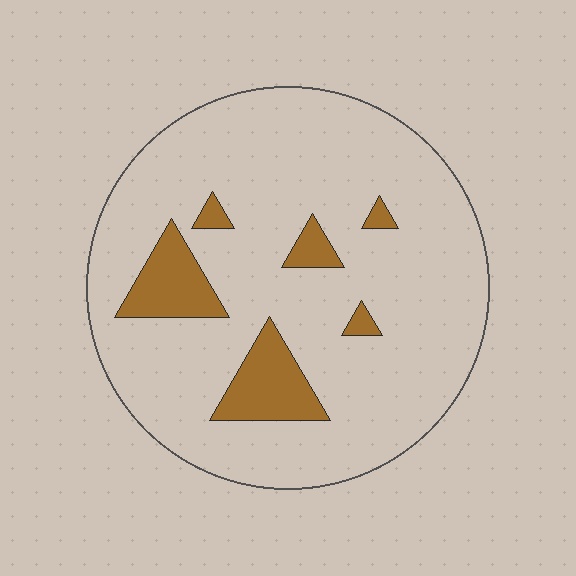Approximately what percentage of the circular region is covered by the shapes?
Approximately 15%.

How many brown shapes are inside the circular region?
6.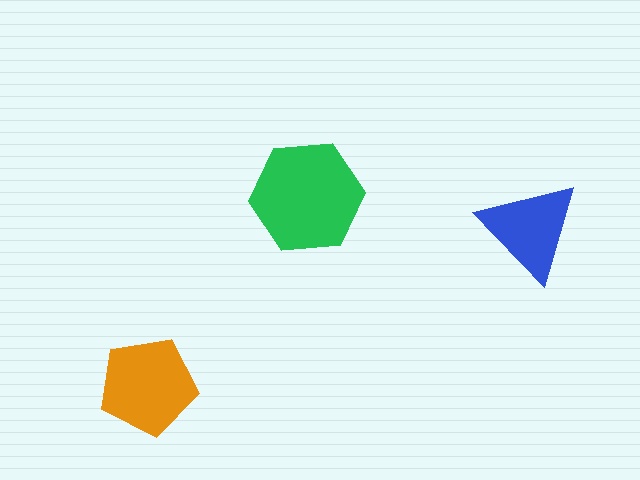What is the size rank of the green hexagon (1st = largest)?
1st.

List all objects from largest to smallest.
The green hexagon, the orange pentagon, the blue triangle.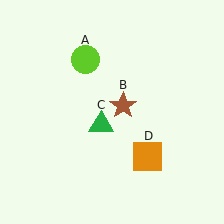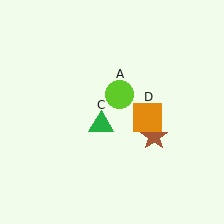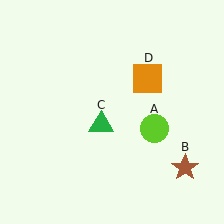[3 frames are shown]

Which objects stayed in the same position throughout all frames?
Green triangle (object C) remained stationary.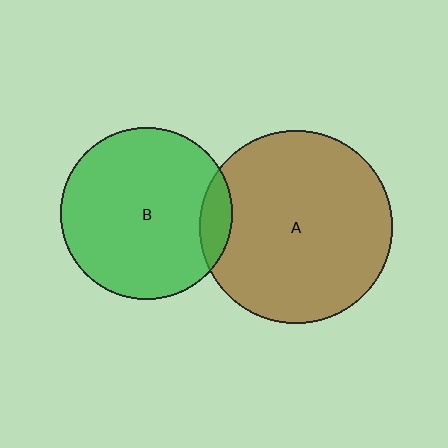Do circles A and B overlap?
Yes.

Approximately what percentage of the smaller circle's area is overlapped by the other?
Approximately 10%.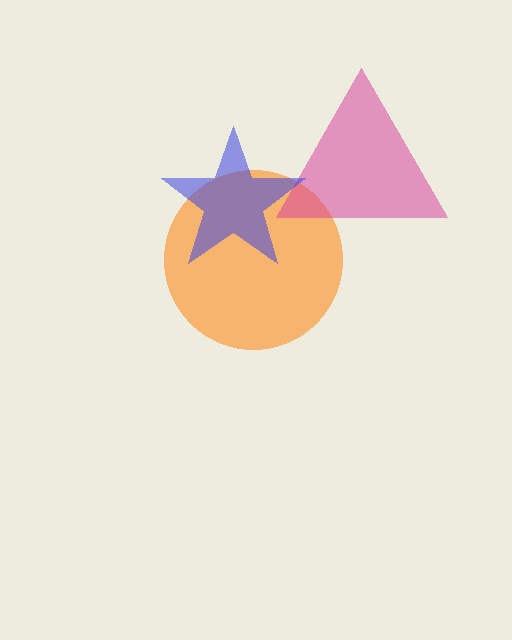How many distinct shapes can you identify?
There are 3 distinct shapes: an orange circle, a magenta triangle, a blue star.